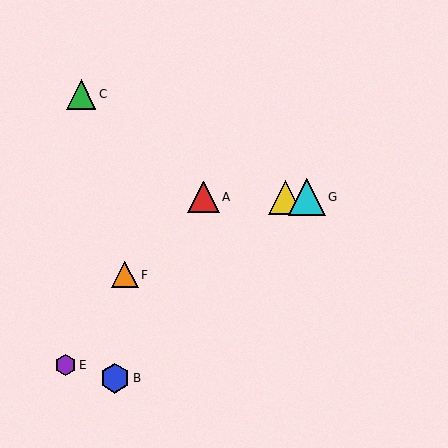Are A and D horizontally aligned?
Yes, both are at y≈197.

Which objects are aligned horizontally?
Objects A, D, G are aligned horizontally.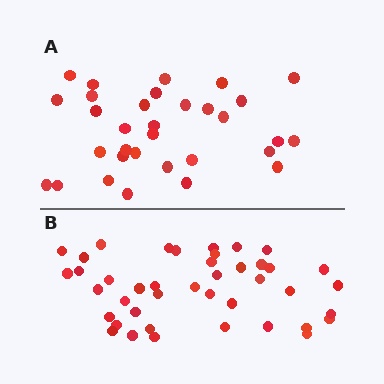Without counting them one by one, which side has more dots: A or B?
Region B (the bottom region) has more dots.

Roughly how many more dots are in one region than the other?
Region B has roughly 10 or so more dots than region A.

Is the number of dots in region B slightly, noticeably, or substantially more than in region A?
Region B has noticeably more, but not dramatically so. The ratio is roughly 1.3 to 1.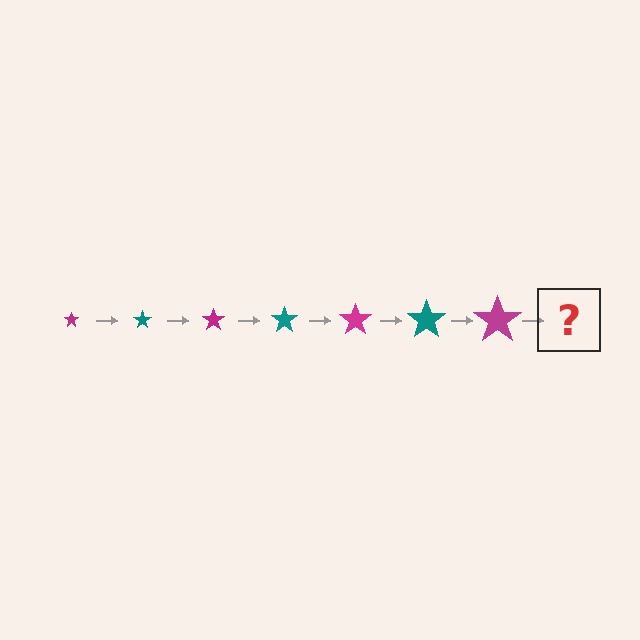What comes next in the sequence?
The next element should be a teal star, larger than the previous one.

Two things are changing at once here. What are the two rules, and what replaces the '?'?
The two rules are that the star grows larger each step and the color cycles through magenta and teal. The '?' should be a teal star, larger than the previous one.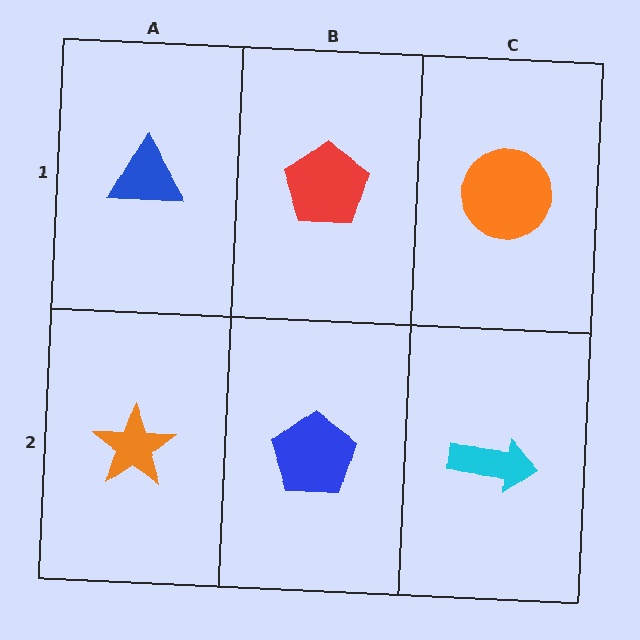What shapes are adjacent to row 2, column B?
A red pentagon (row 1, column B), an orange star (row 2, column A), a cyan arrow (row 2, column C).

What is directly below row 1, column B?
A blue pentagon.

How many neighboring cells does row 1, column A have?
2.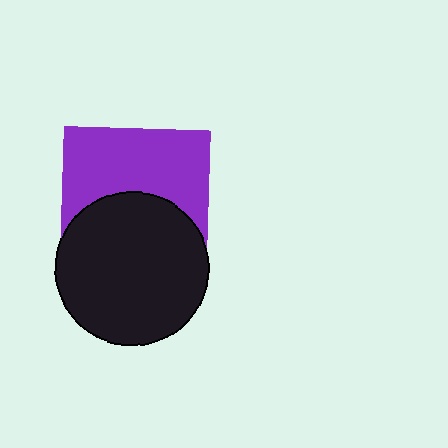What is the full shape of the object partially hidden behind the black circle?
The partially hidden object is a purple square.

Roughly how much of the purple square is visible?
About half of it is visible (roughly 52%).